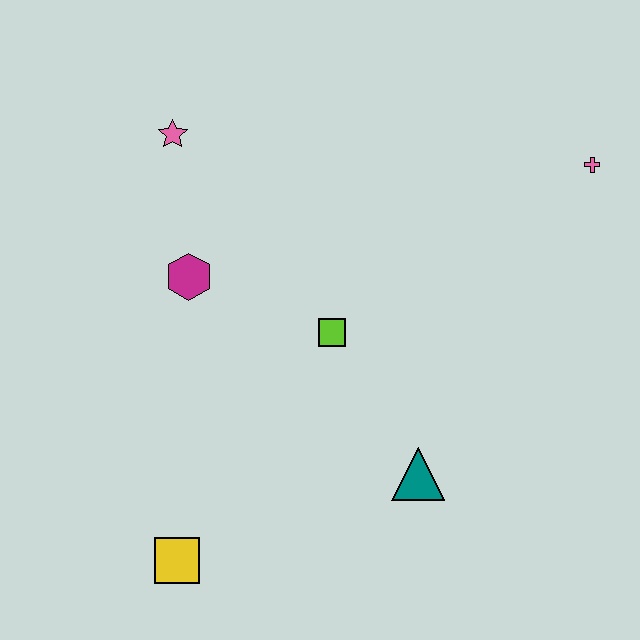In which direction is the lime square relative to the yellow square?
The lime square is above the yellow square.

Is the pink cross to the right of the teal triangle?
Yes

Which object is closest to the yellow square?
The teal triangle is closest to the yellow square.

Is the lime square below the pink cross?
Yes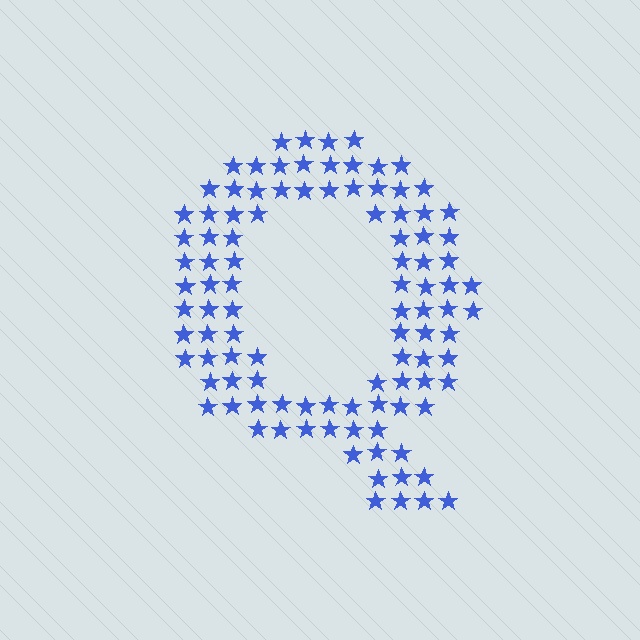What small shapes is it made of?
It is made of small stars.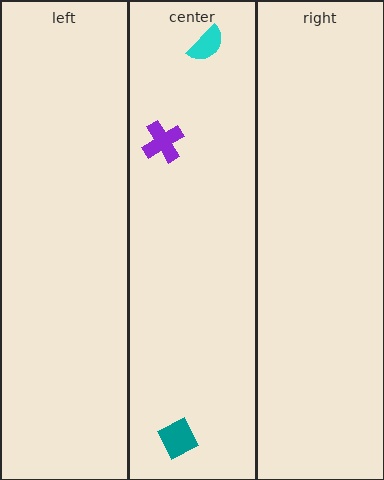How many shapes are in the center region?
3.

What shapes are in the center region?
The teal diamond, the cyan semicircle, the purple cross.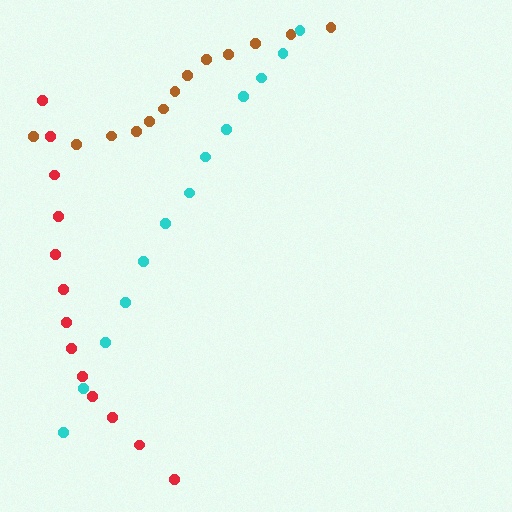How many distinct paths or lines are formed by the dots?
There are 3 distinct paths.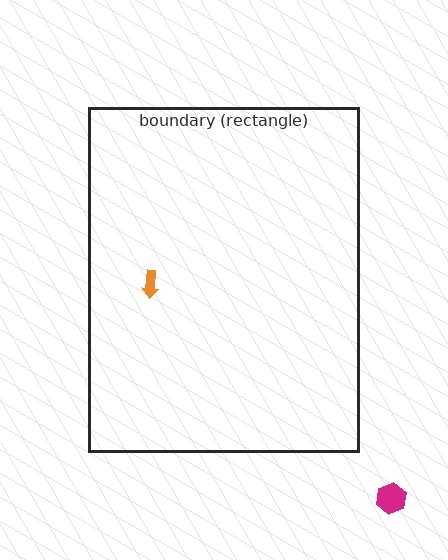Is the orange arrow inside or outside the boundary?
Inside.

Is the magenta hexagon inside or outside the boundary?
Outside.